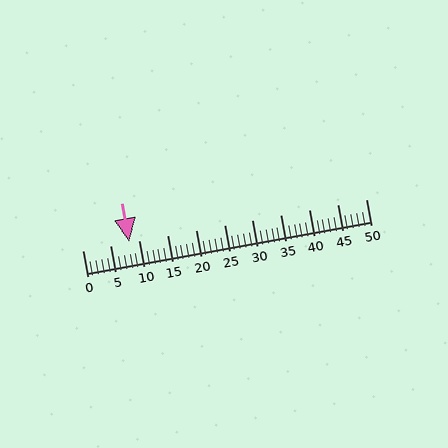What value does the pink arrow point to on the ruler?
The pink arrow points to approximately 8.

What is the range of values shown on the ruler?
The ruler shows values from 0 to 50.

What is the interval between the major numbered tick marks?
The major tick marks are spaced 5 units apart.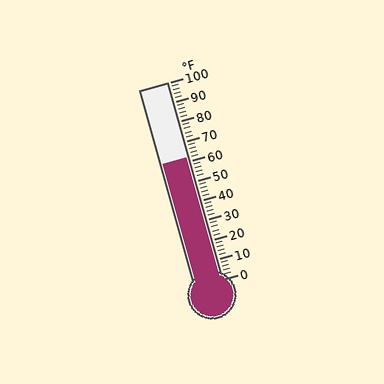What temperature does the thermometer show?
The thermometer shows approximately 62°F.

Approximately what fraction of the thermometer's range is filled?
The thermometer is filled to approximately 60% of its range.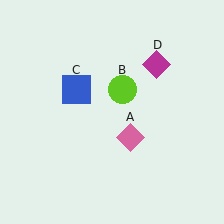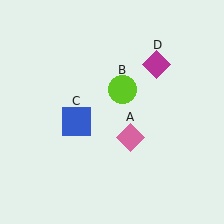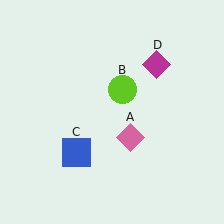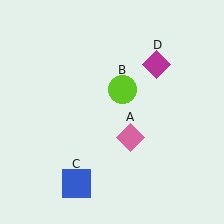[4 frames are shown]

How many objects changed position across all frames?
1 object changed position: blue square (object C).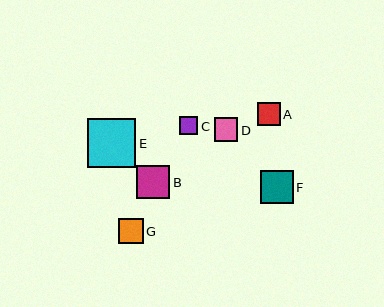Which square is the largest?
Square E is the largest with a size of approximately 48 pixels.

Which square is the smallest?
Square C is the smallest with a size of approximately 18 pixels.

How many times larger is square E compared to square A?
Square E is approximately 2.1 times the size of square A.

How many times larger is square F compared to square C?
Square F is approximately 1.8 times the size of square C.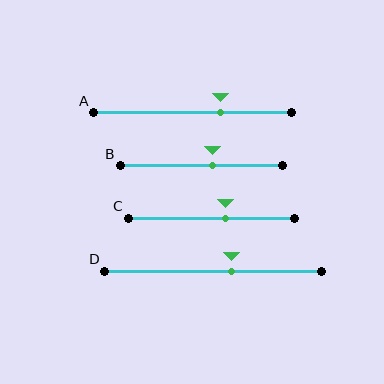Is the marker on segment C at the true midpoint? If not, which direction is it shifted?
No, the marker on segment C is shifted to the right by about 9% of the segment length.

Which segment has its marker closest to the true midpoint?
Segment B has its marker closest to the true midpoint.